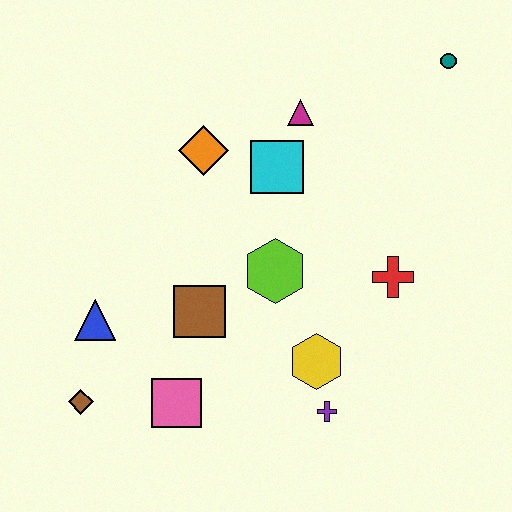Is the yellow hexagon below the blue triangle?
Yes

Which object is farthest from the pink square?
The teal circle is farthest from the pink square.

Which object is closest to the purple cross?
The yellow hexagon is closest to the purple cross.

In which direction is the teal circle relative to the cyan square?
The teal circle is to the right of the cyan square.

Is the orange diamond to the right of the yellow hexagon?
No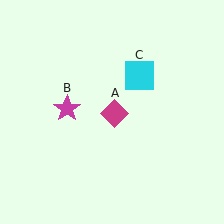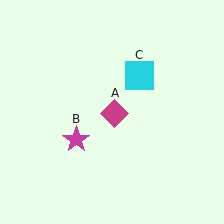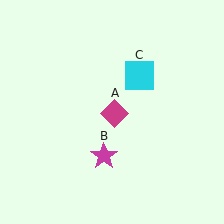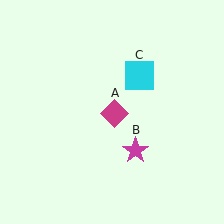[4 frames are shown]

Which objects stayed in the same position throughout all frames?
Magenta diamond (object A) and cyan square (object C) remained stationary.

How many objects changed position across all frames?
1 object changed position: magenta star (object B).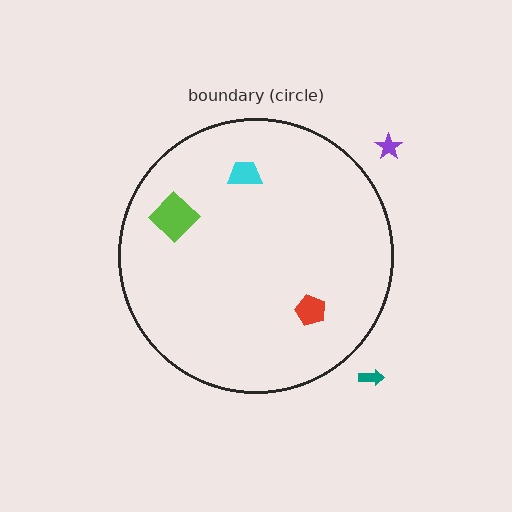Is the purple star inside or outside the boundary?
Outside.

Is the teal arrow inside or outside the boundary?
Outside.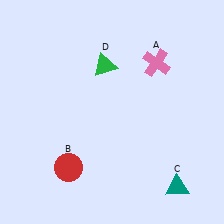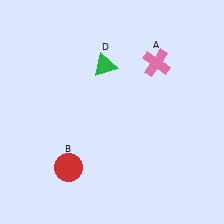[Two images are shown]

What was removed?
The teal triangle (C) was removed in Image 2.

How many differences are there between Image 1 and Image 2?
There is 1 difference between the two images.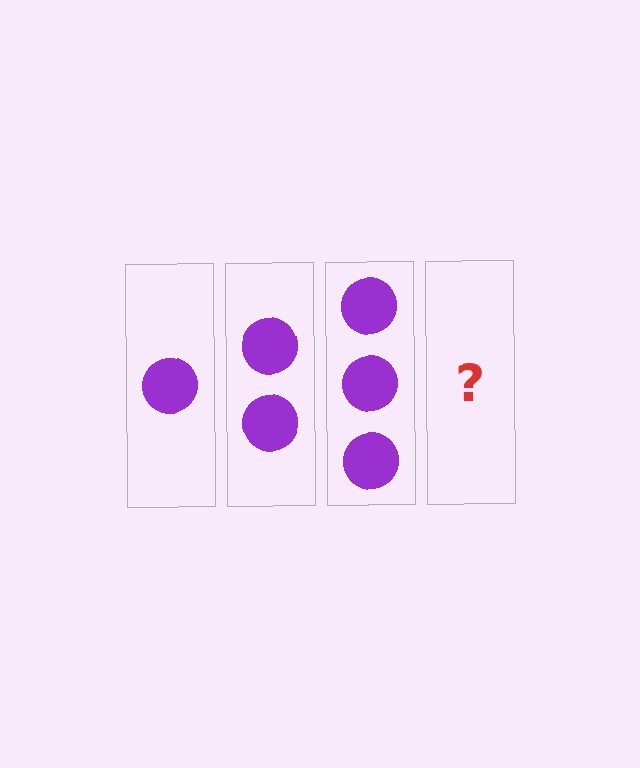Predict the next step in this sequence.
The next step is 4 circles.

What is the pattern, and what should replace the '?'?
The pattern is that each step adds one more circle. The '?' should be 4 circles.